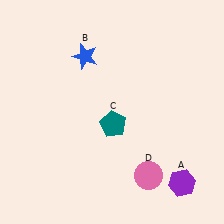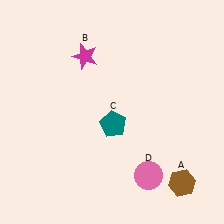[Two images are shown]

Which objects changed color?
A changed from purple to brown. B changed from blue to magenta.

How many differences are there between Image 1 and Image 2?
There are 2 differences between the two images.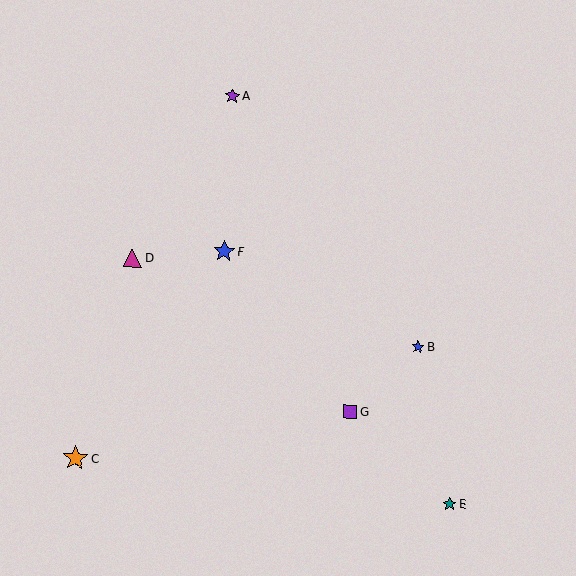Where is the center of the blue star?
The center of the blue star is at (418, 347).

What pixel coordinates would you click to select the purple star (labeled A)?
Click at (232, 96) to select the purple star A.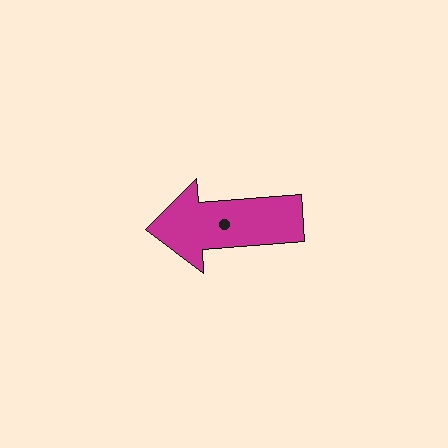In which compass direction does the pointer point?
West.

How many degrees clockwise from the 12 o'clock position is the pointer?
Approximately 266 degrees.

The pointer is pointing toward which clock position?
Roughly 9 o'clock.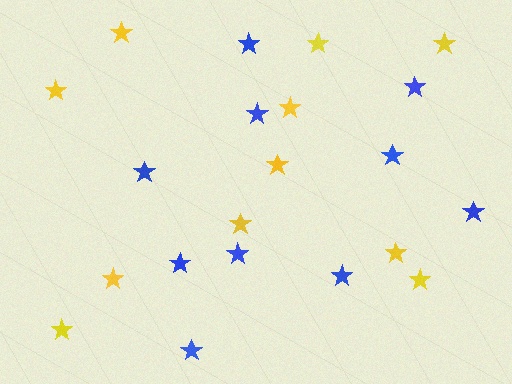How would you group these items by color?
There are 2 groups: one group of yellow stars (11) and one group of blue stars (10).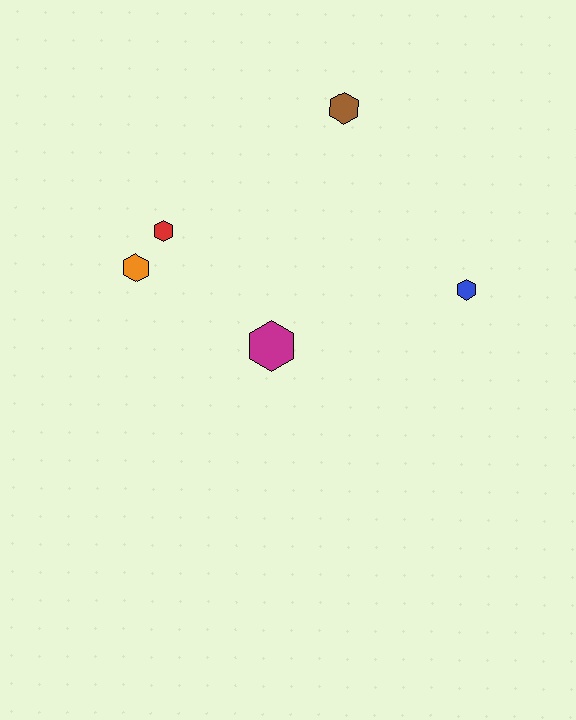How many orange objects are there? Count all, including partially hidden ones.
There is 1 orange object.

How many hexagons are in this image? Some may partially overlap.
There are 5 hexagons.